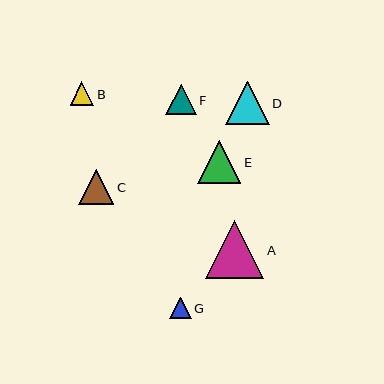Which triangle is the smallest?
Triangle G is the smallest with a size of approximately 21 pixels.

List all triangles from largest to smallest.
From largest to smallest: A, D, E, C, F, B, G.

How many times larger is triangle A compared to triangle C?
Triangle A is approximately 1.7 times the size of triangle C.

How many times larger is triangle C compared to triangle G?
Triangle C is approximately 1.6 times the size of triangle G.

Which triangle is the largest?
Triangle A is the largest with a size of approximately 58 pixels.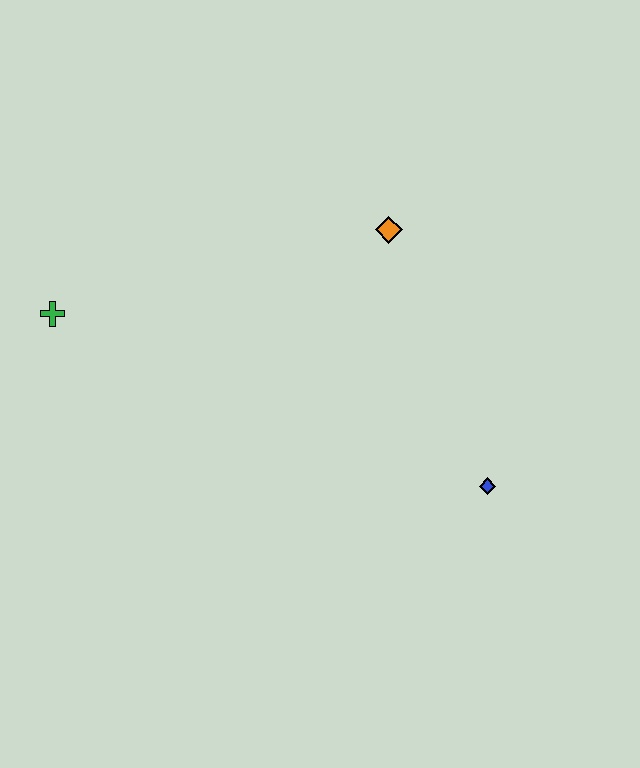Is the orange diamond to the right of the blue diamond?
No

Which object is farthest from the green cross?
The blue diamond is farthest from the green cross.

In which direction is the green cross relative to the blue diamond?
The green cross is to the left of the blue diamond.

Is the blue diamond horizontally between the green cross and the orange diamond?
No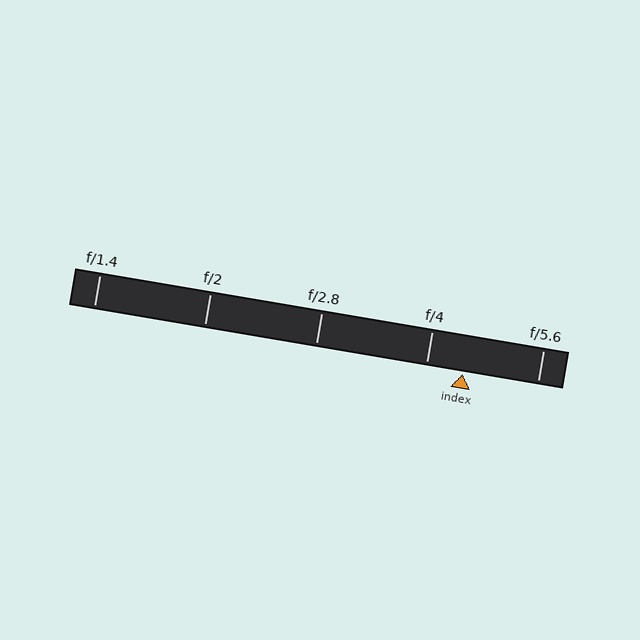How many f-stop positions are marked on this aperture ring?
There are 5 f-stop positions marked.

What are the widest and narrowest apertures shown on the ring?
The widest aperture shown is f/1.4 and the narrowest is f/5.6.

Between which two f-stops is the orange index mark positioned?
The index mark is between f/4 and f/5.6.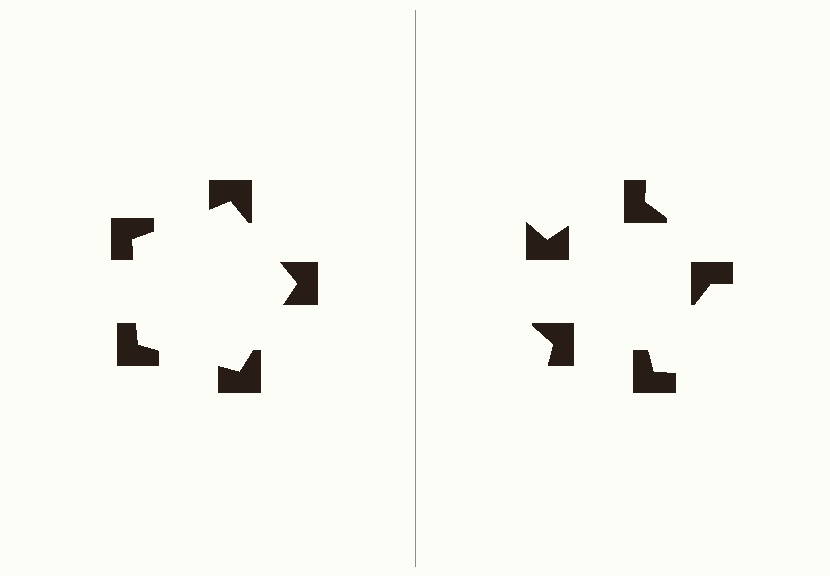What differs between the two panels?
The notched squares are positioned identically on both sides; only the wedge orientations differ. On the left they align to a pentagon; on the right they are misaligned.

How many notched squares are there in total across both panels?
10 — 5 on each side.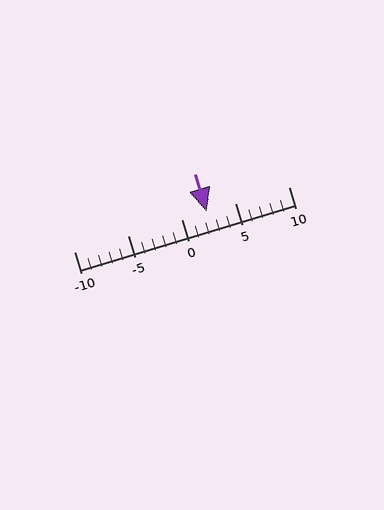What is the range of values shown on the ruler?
The ruler shows values from -10 to 10.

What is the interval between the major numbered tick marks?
The major tick marks are spaced 5 units apart.